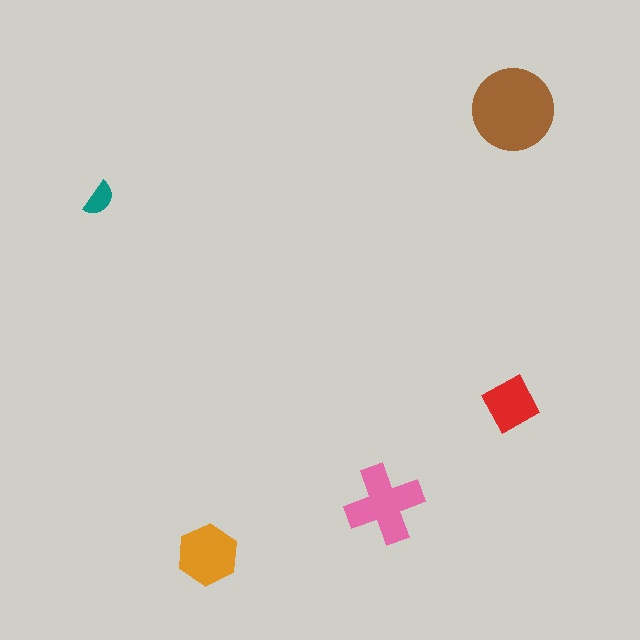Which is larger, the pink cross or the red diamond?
The pink cross.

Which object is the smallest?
The teal semicircle.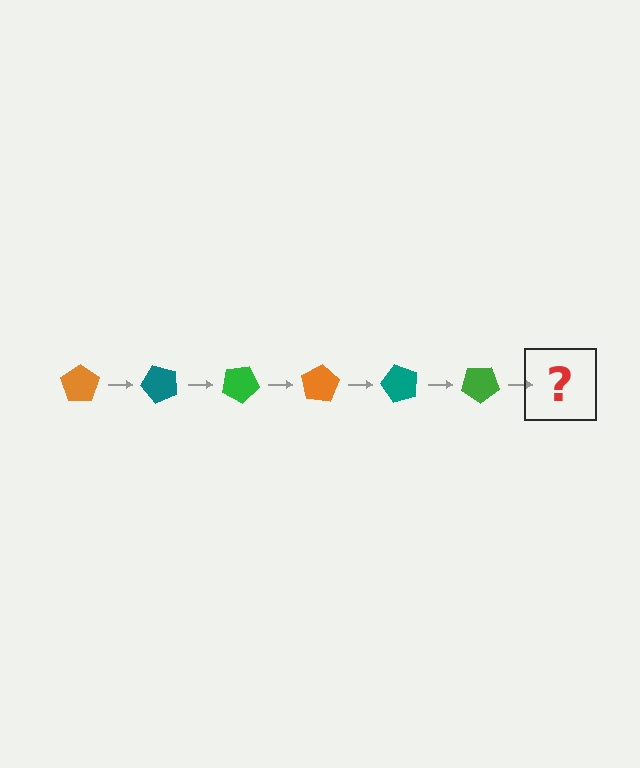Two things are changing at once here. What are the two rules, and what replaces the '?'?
The two rules are that it rotates 50 degrees each step and the color cycles through orange, teal, and green. The '?' should be an orange pentagon, rotated 300 degrees from the start.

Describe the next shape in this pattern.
It should be an orange pentagon, rotated 300 degrees from the start.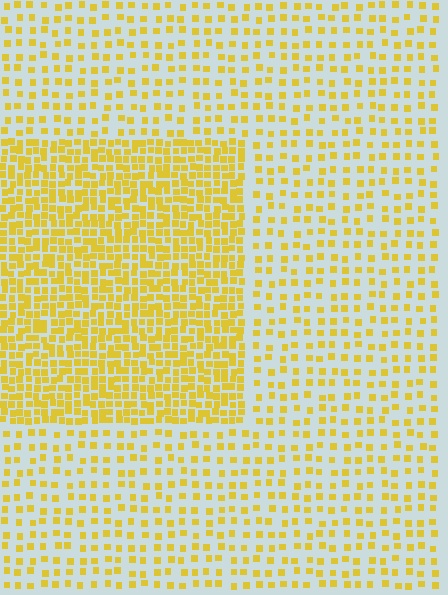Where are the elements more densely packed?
The elements are more densely packed inside the rectangle boundary.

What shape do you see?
I see a rectangle.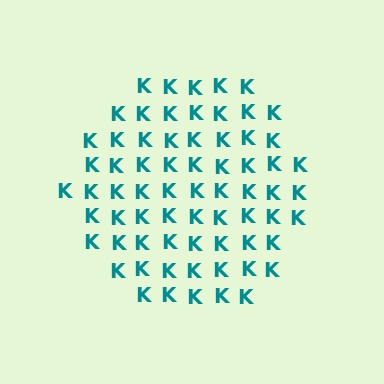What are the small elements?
The small elements are letter K's.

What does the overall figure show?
The overall figure shows a hexagon.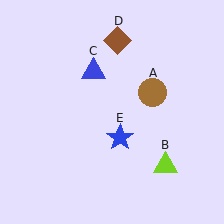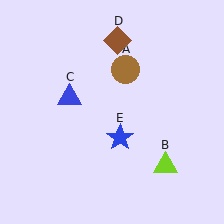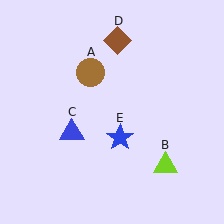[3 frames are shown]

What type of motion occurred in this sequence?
The brown circle (object A), blue triangle (object C) rotated counterclockwise around the center of the scene.